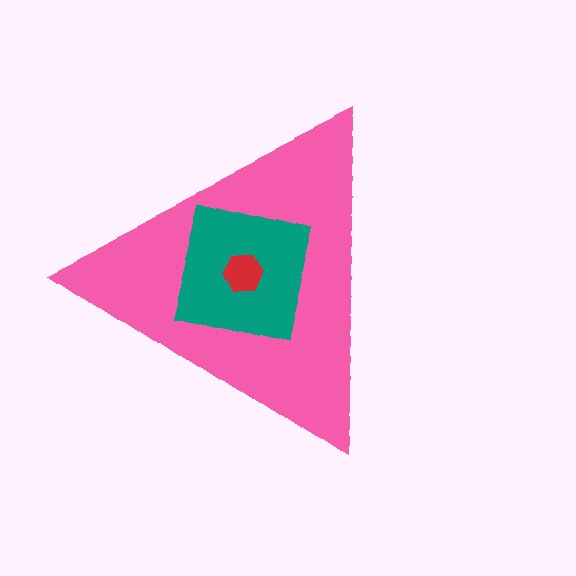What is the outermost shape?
The pink triangle.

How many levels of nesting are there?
3.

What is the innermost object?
The red hexagon.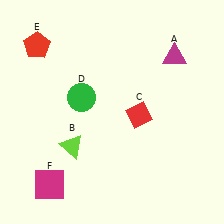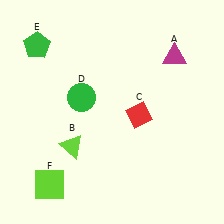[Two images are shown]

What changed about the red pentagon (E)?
In Image 1, E is red. In Image 2, it changed to green.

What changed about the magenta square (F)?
In Image 1, F is magenta. In Image 2, it changed to lime.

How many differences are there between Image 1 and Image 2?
There are 2 differences between the two images.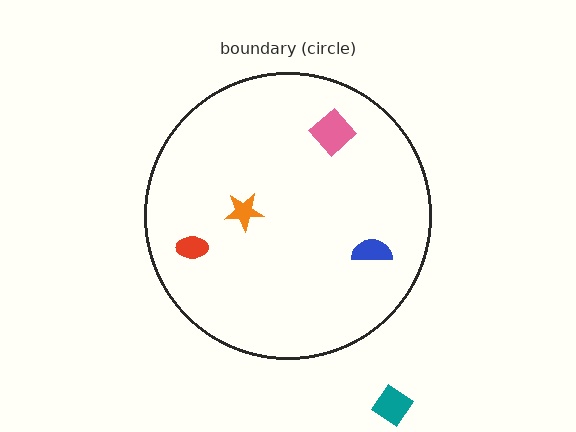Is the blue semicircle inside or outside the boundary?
Inside.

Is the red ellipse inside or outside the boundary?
Inside.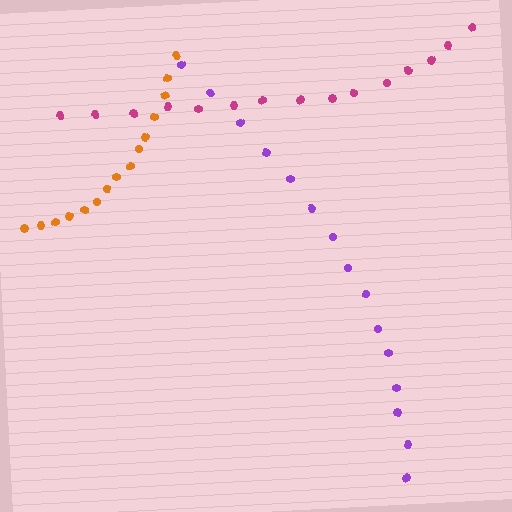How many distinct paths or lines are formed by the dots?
There are 3 distinct paths.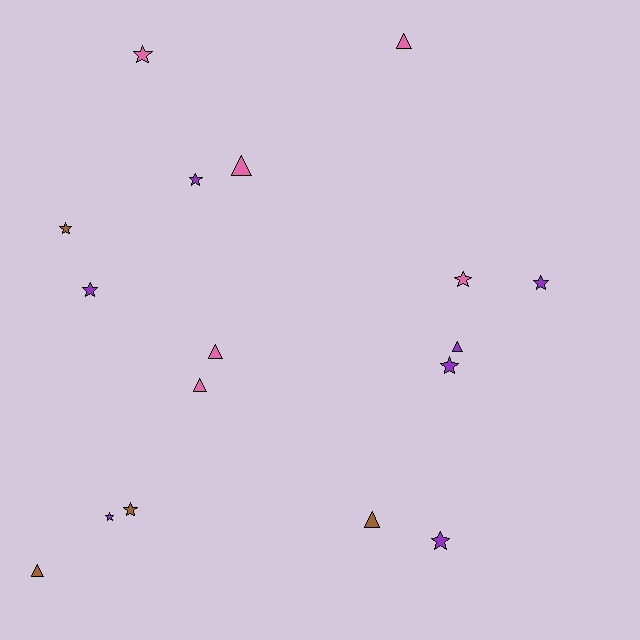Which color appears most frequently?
Purple, with 7 objects.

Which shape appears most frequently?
Star, with 10 objects.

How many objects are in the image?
There are 17 objects.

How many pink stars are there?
There are 2 pink stars.